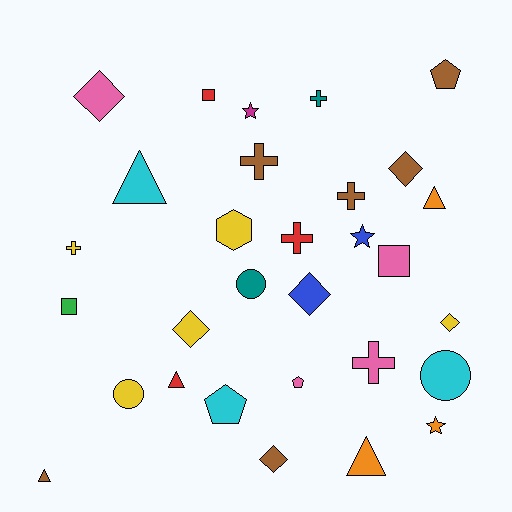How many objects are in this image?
There are 30 objects.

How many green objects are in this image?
There is 1 green object.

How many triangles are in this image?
There are 5 triangles.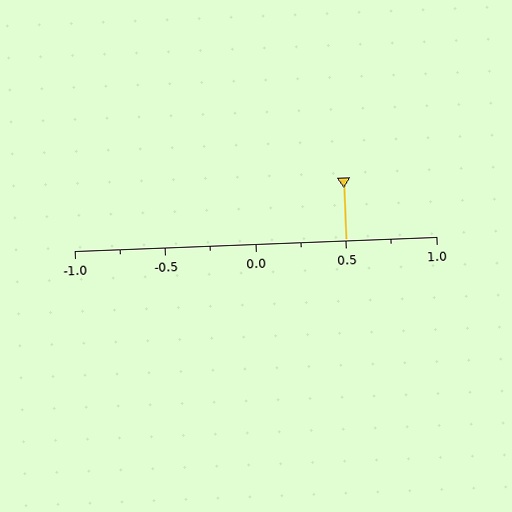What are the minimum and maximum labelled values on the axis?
The axis runs from -1.0 to 1.0.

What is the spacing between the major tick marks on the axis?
The major ticks are spaced 0.5 apart.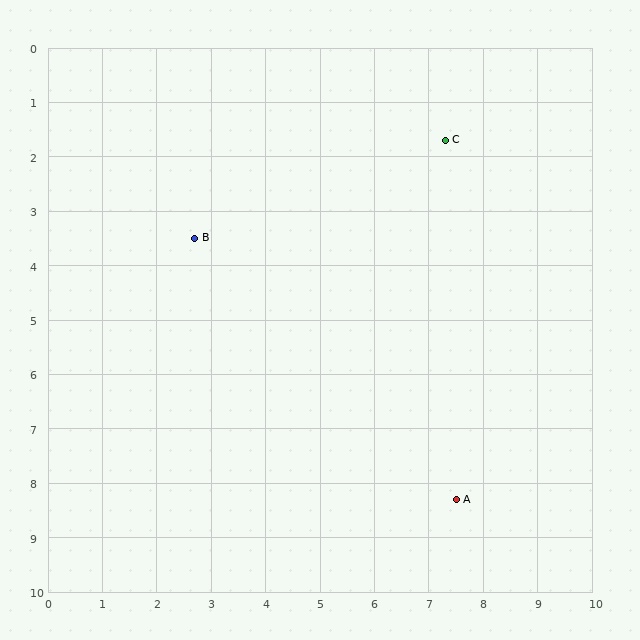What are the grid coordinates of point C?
Point C is at approximately (7.3, 1.7).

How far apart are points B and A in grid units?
Points B and A are about 6.8 grid units apart.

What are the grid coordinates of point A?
Point A is at approximately (7.5, 8.3).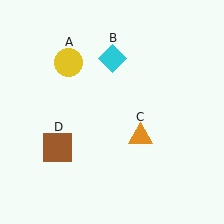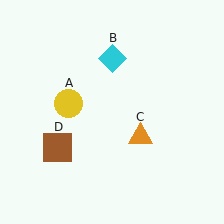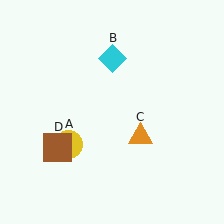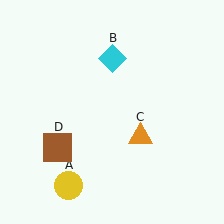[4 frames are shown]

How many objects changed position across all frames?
1 object changed position: yellow circle (object A).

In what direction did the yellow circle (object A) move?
The yellow circle (object A) moved down.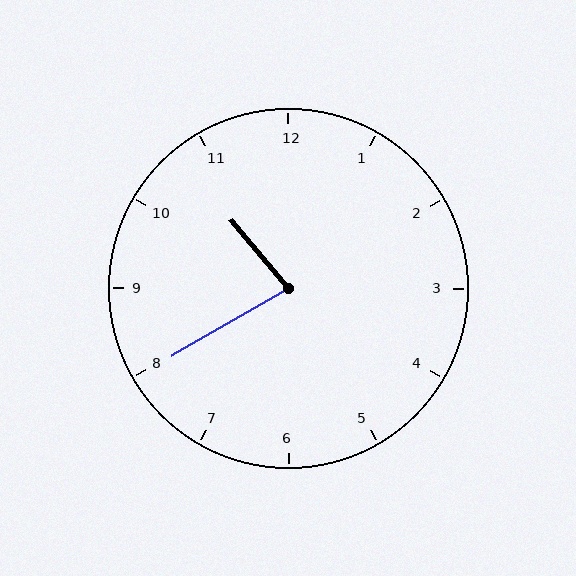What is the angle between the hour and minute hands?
Approximately 80 degrees.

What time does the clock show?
10:40.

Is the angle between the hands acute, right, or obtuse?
It is acute.